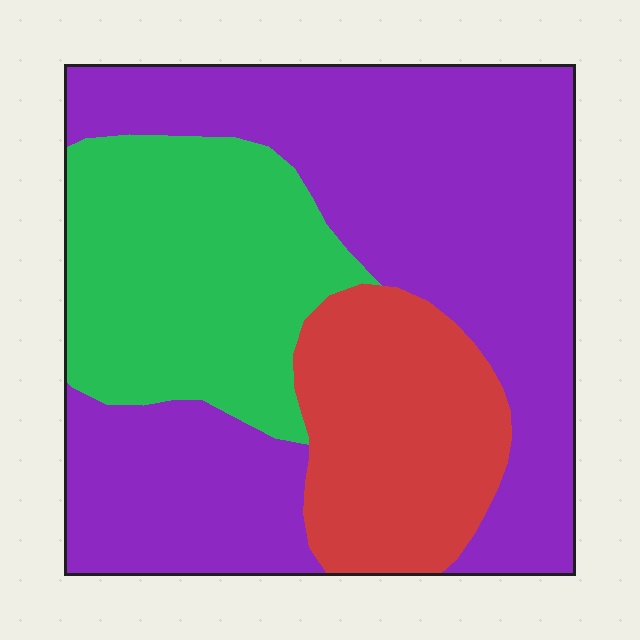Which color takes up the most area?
Purple, at roughly 55%.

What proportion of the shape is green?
Green takes up about one quarter (1/4) of the shape.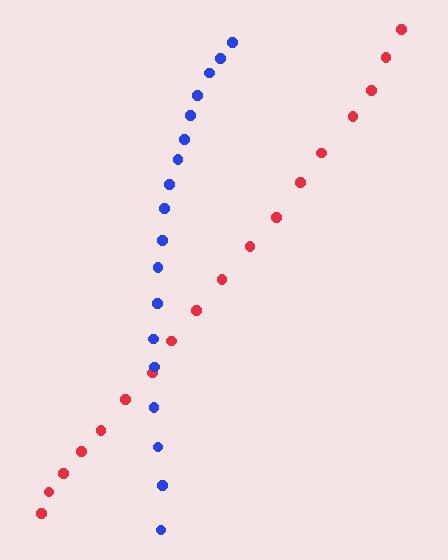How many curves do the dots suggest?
There are 2 distinct paths.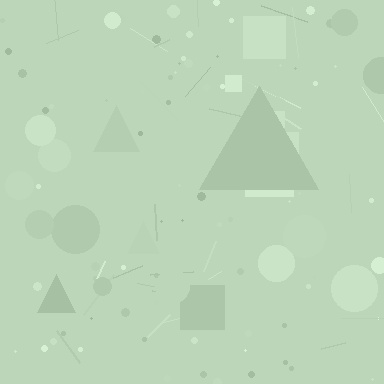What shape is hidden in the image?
A triangle is hidden in the image.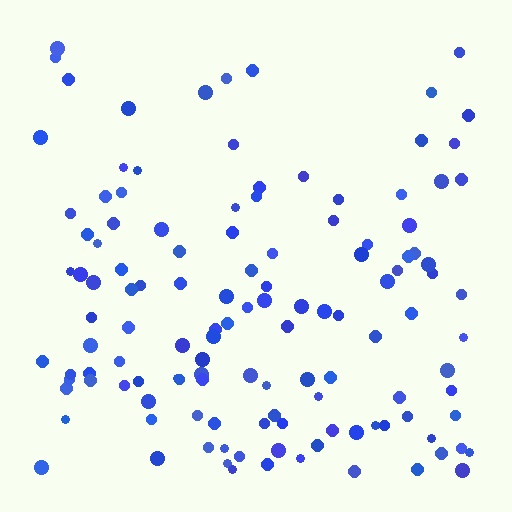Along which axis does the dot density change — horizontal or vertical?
Vertical.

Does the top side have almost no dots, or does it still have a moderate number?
Still a moderate number, just noticeably fewer than the bottom.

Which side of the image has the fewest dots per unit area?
The top.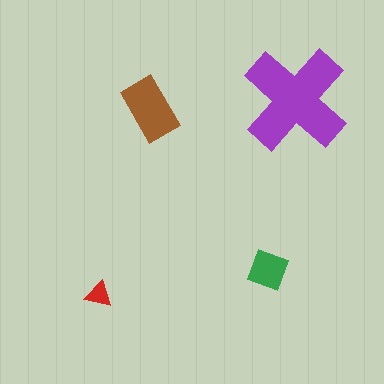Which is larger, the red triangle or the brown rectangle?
The brown rectangle.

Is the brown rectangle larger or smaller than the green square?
Larger.